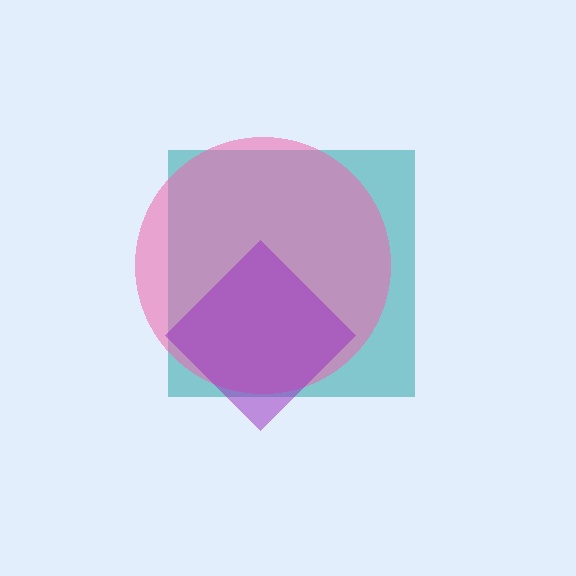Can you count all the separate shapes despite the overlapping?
Yes, there are 3 separate shapes.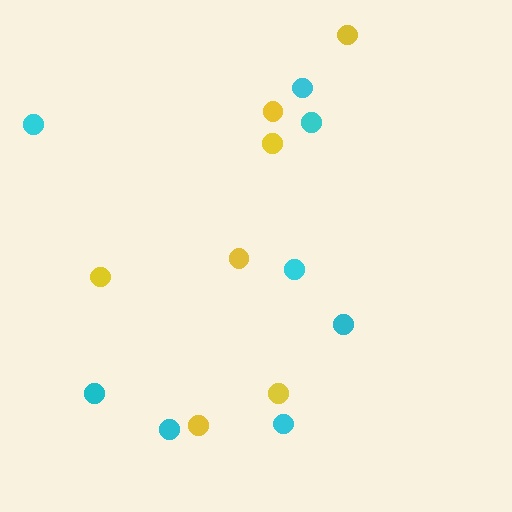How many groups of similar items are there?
There are 2 groups: one group of cyan circles (8) and one group of yellow circles (7).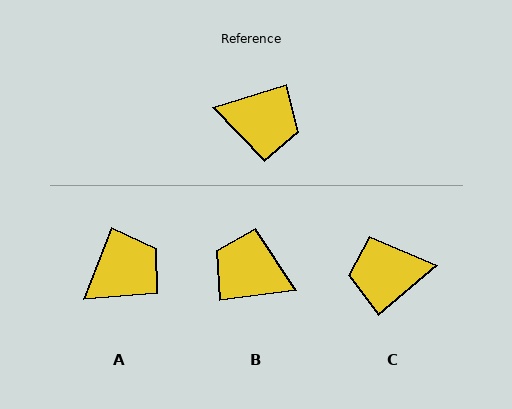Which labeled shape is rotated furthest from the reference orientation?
B, about 170 degrees away.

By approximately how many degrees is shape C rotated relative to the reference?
Approximately 157 degrees clockwise.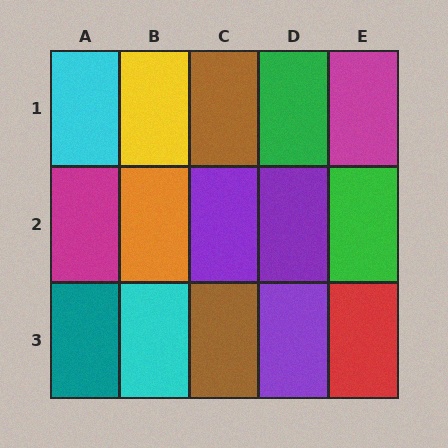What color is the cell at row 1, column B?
Yellow.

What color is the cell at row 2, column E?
Green.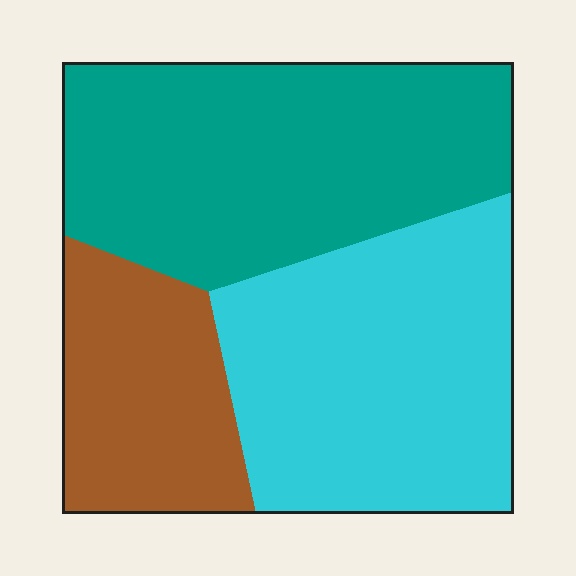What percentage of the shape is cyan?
Cyan covers around 40% of the shape.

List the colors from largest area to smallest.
From largest to smallest: teal, cyan, brown.